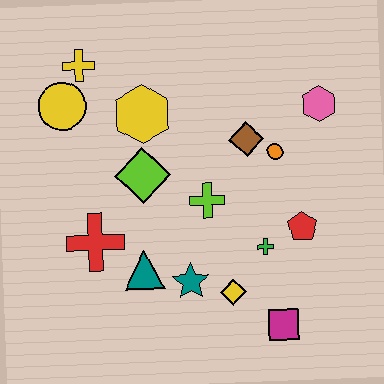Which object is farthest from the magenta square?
The yellow cross is farthest from the magenta square.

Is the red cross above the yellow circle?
No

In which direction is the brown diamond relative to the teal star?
The brown diamond is above the teal star.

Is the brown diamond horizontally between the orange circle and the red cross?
Yes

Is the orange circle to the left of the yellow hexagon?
No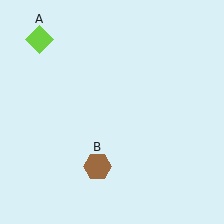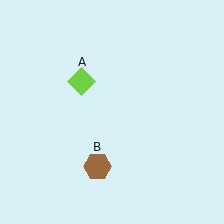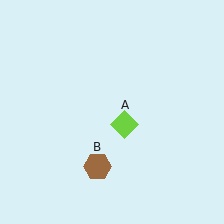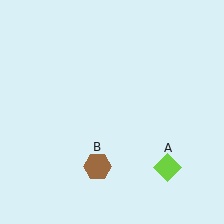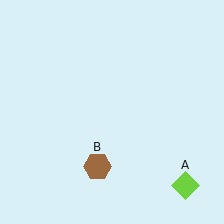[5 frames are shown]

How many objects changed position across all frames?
1 object changed position: lime diamond (object A).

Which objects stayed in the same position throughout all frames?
Brown hexagon (object B) remained stationary.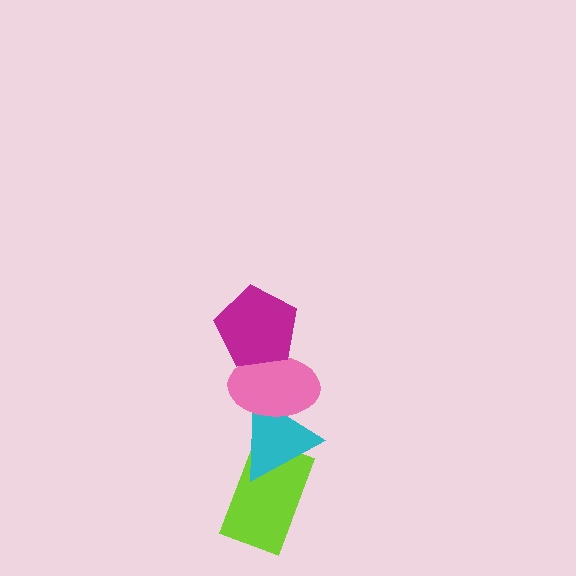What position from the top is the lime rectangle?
The lime rectangle is 4th from the top.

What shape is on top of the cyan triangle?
The pink ellipse is on top of the cyan triangle.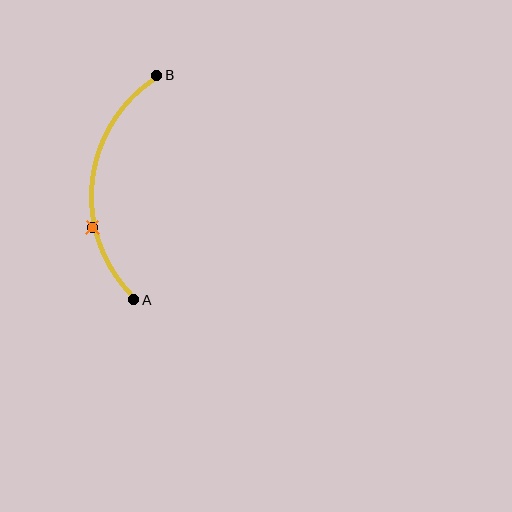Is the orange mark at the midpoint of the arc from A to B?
No. The orange mark lies on the arc but is closer to endpoint A. The arc midpoint would be at the point on the curve equidistant along the arc from both A and B.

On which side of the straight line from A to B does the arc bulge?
The arc bulges to the left of the straight line connecting A and B.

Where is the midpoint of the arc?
The arc midpoint is the point on the curve farthest from the straight line joining A and B. It sits to the left of that line.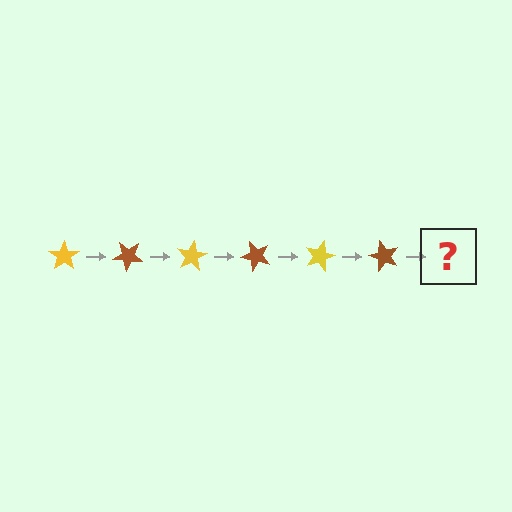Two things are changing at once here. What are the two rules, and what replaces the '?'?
The two rules are that it rotates 40 degrees each step and the color cycles through yellow and brown. The '?' should be a yellow star, rotated 240 degrees from the start.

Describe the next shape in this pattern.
It should be a yellow star, rotated 240 degrees from the start.